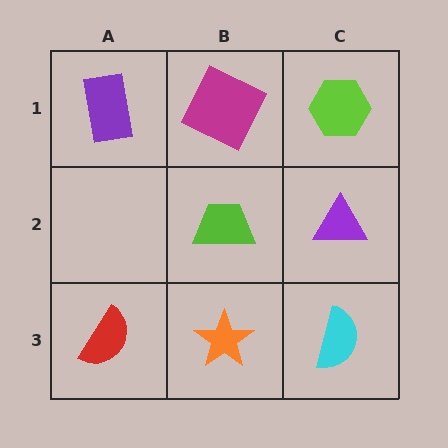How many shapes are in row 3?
3 shapes.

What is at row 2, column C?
A purple triangle.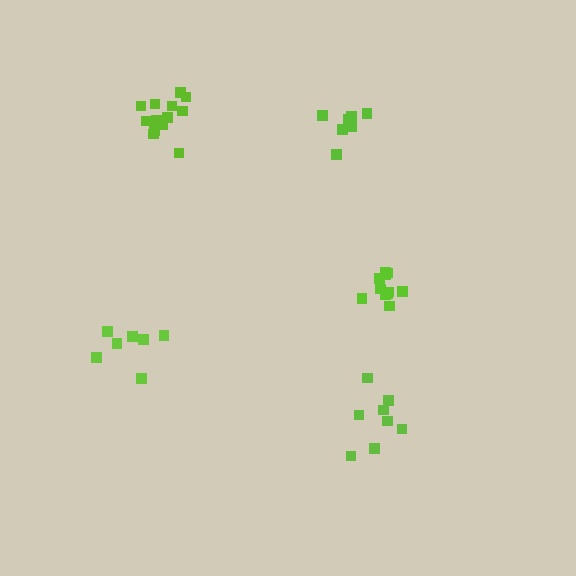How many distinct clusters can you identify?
There are 5 distinct clusters.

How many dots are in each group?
Group 1: 8 dots, Group 2: 11 dots, Group 3: 8 dots, Group 4: 13 dots, Group 5: 7 dots (47 total).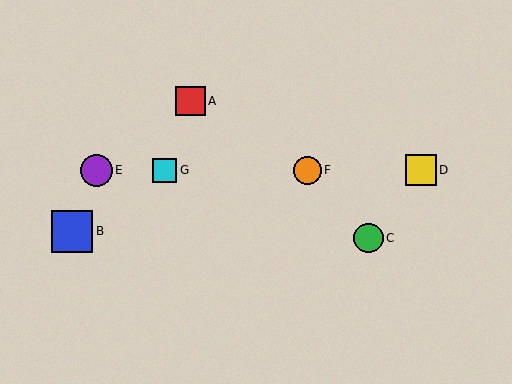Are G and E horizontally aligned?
Yes, both are at y≈170.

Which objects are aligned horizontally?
Objects D, E, F, G are aligned horizontally.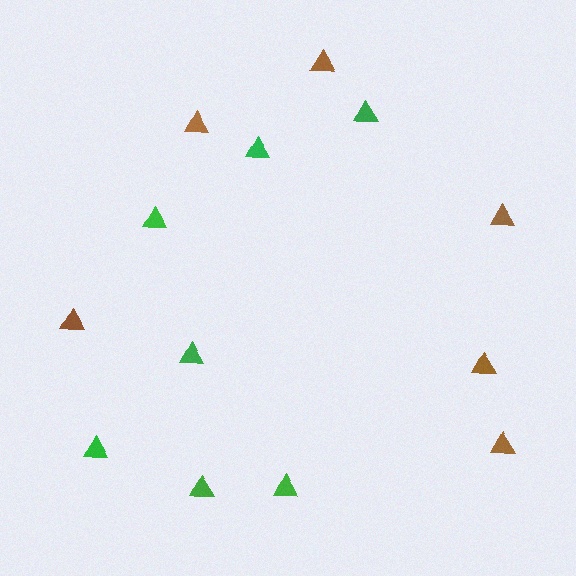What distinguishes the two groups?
There are 2 groups: one group of brown triangles (6) and one group of green triangles (7).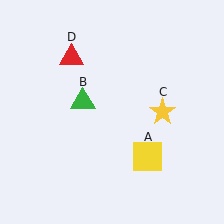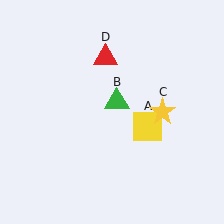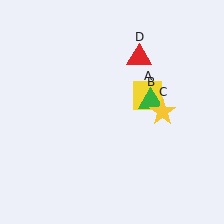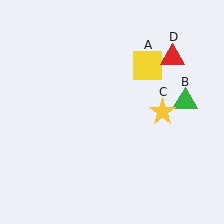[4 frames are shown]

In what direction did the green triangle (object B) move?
The green triangle (object B) moved right.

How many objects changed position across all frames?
3 objects changed position: yellow square (object A), green triangle (object B), red triangle (object D).